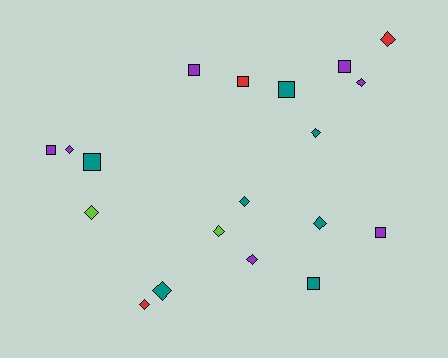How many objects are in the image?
There are 19 objects.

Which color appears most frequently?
Purple, with 7 objects.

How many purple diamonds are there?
There are 3 purple diamonds.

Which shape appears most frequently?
Diamond, with 11 objects.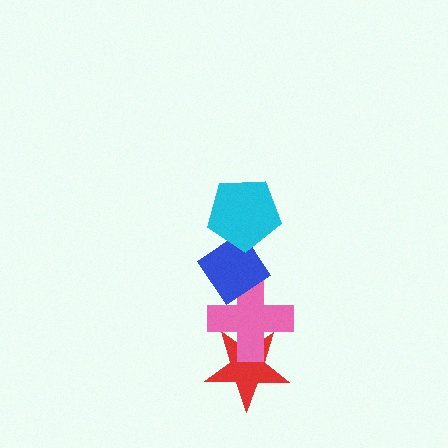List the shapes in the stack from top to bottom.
From top to bottom: the cyan pentagon, the blue diamond, the pink cross, the red star.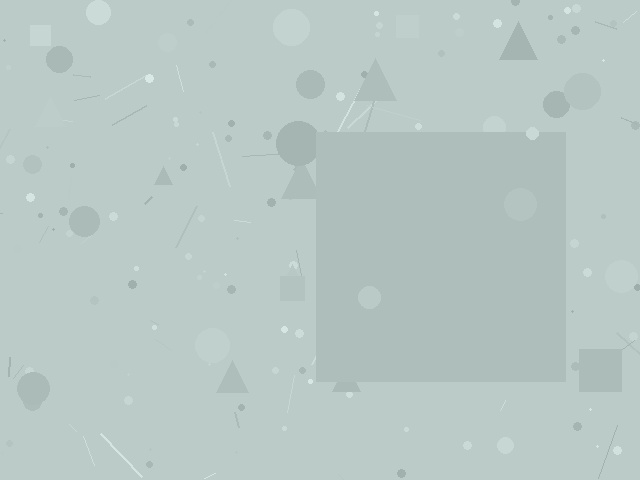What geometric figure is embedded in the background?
A square is embedded in the background.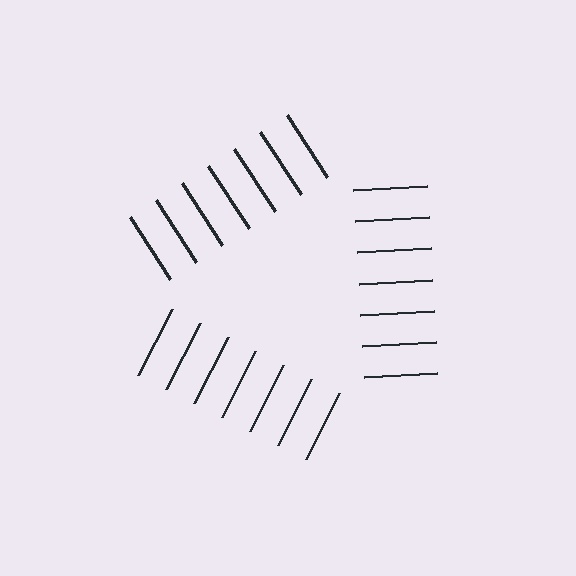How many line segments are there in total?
21 — 7 along each of the 3 edges.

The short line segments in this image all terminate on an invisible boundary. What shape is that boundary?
An illusory triangle — the line segments terminate on its edges but no continuous stroke is drawn.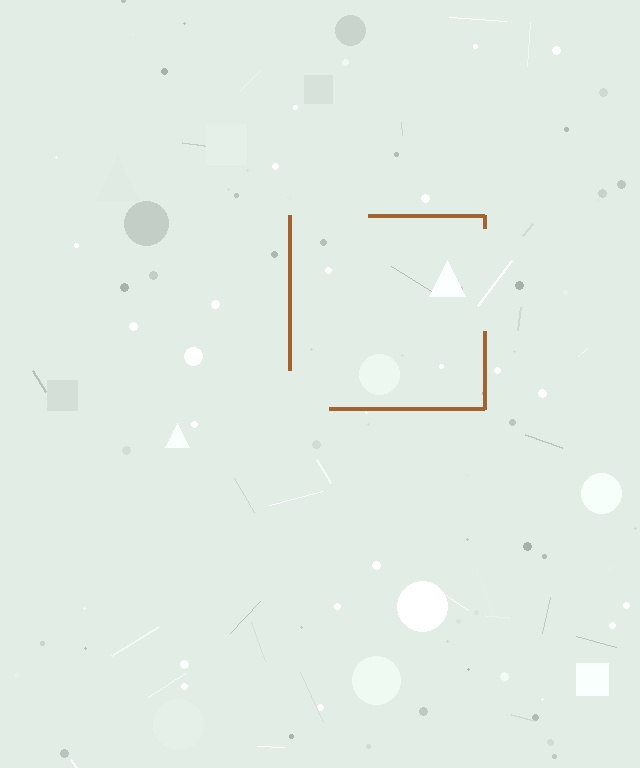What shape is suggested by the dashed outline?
The dashed outline suggests a square.